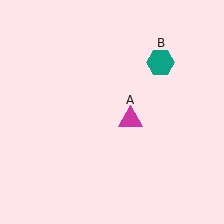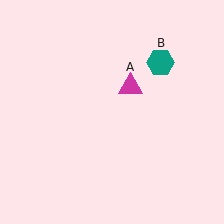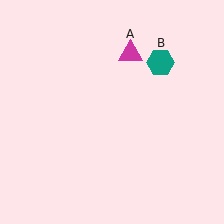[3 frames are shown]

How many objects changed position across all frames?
1 object changed position: magenta triangle (object A).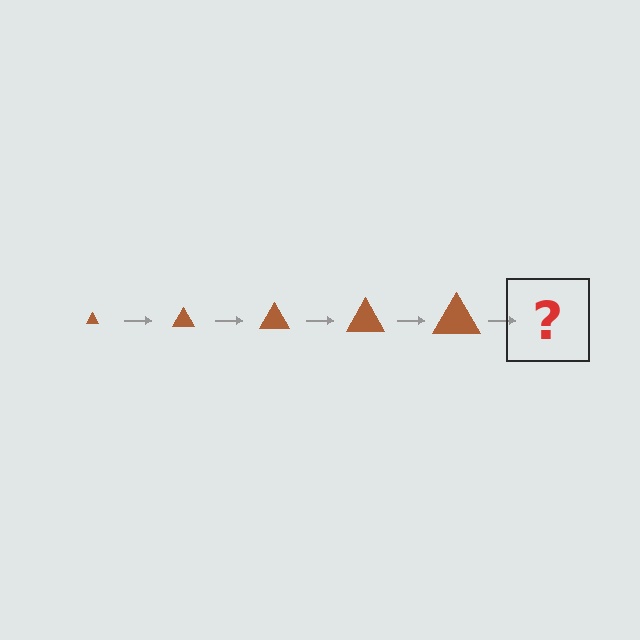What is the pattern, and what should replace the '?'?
The pattern is that the triangle gets progressively larger each step. The '?' should be a brown triangle, larger than the previous one.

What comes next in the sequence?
The next element should be a brown triangle, larger than the previous one.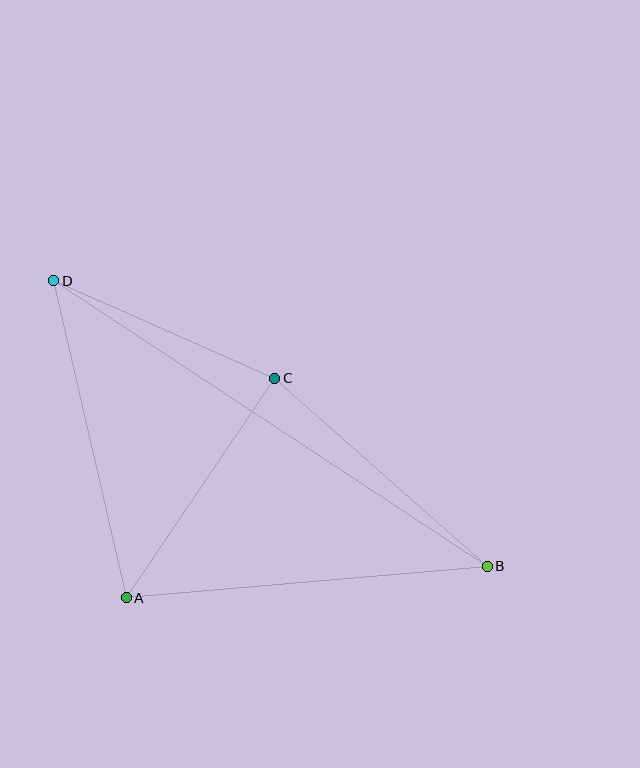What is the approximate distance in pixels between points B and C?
The distance between B and C is approximately 284 pixels.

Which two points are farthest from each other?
Points B and D are farthest from each other.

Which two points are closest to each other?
Points C and D are closest to each other.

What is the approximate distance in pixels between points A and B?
The distance between A and B is approximately 362 pixels.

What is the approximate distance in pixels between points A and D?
The distance between A and D is approximately 326 pixels.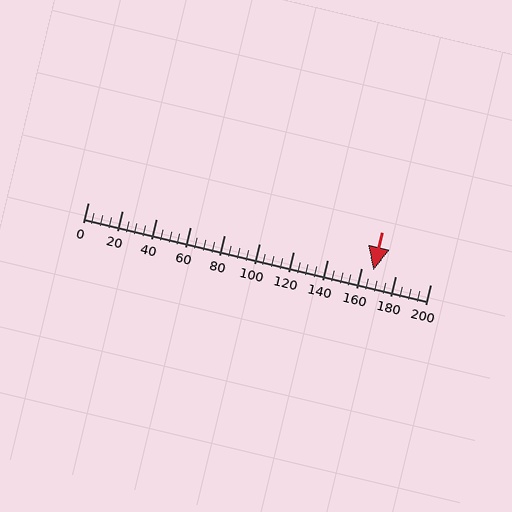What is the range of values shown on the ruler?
The ruler shows values from 0 to 200.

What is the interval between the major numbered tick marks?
The major tick marks are spaced 20 units apart.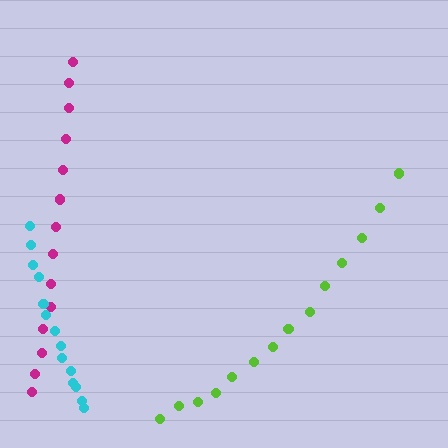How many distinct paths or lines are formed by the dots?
There are 3 distinct paths.